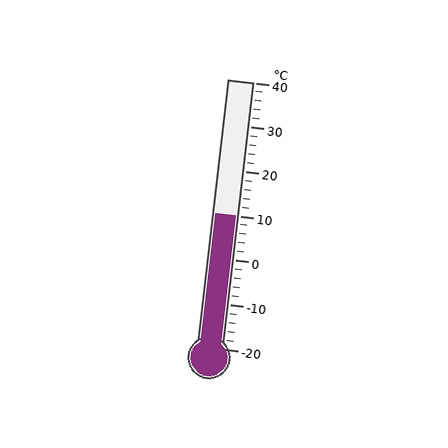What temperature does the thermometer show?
The thermometer shows approximately 10°C.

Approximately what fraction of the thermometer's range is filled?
The thermometer is filled to approximately 50% of its range.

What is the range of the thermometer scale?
The thermometer scale ranges from -20°C to 40°C.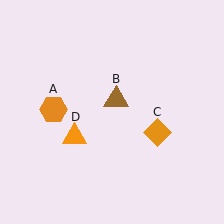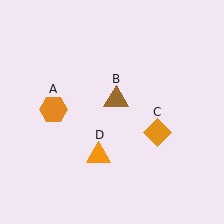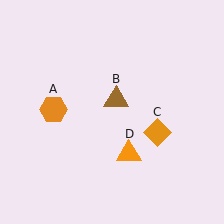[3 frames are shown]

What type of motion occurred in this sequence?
The orange triangle (object D) rotated counterclockwise around the center of the scene.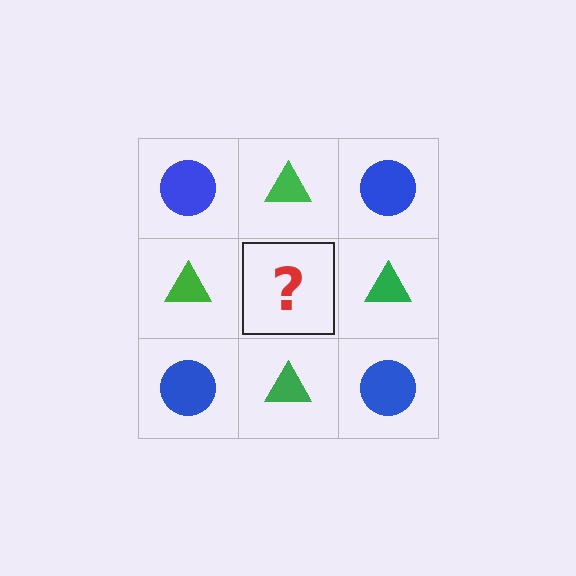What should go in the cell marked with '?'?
The missing cell should contain a blue circle.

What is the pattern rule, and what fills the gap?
The rule is that it alternates blue circle and green triangle in a checkerboard pattern. The gap should be filled with a blue circle.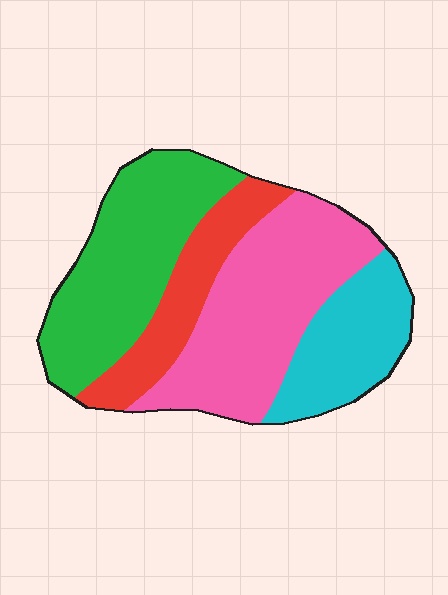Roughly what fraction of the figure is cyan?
Cyan takes up about one fifth (1/5) of the figure.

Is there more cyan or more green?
Green.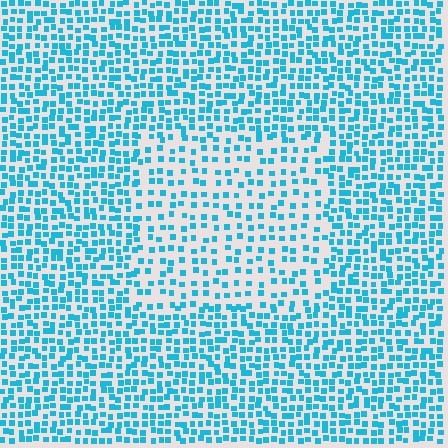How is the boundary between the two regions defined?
The boundary is defined by a change in element density (approximately 1.8x ratio). All elements are the same color, size, and shape.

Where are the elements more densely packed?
The elements are more densely packed outside the rectangle boundary.